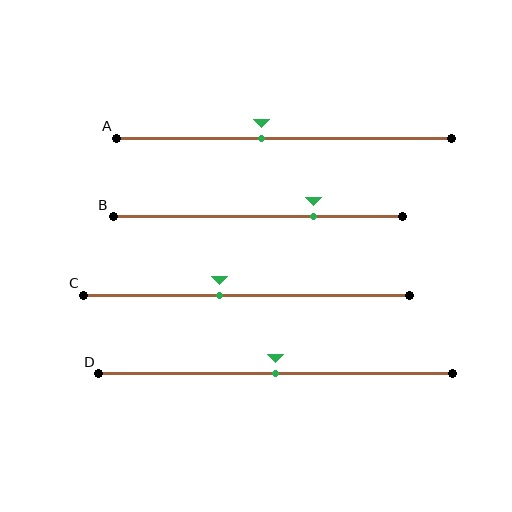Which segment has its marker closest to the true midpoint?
Segment D has its marker closest to the true midpoint.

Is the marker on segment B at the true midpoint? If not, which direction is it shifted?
No, the marker on segment B is shifted to the right by about 19% of the segment length.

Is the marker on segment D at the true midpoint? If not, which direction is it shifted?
Yes, the marker on segment D is at the true midpoint.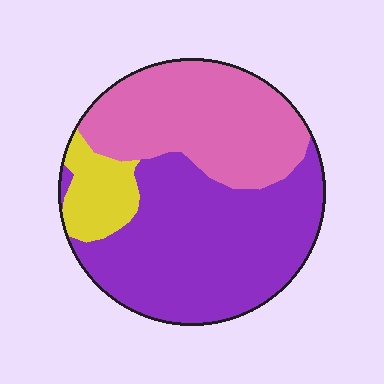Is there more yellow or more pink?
Pink.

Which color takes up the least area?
Yellow, at roughly 10%.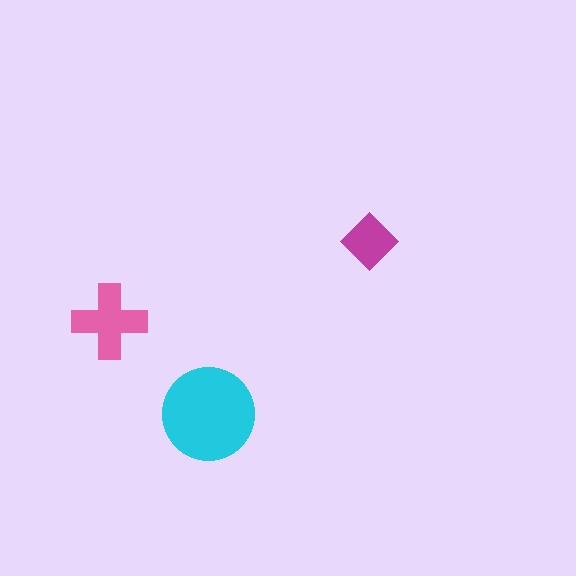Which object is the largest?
The cyan circle.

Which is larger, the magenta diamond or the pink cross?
The pink cross.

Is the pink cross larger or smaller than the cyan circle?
Smaller.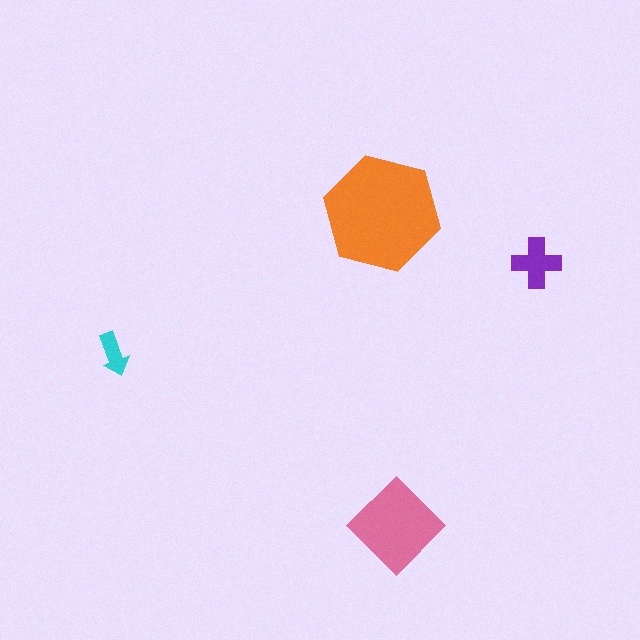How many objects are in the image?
There are 4 objects in the image.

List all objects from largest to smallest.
The orange hexagon, the pink diamond, the purple cross, the cyan arrow.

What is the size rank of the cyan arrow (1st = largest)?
4th.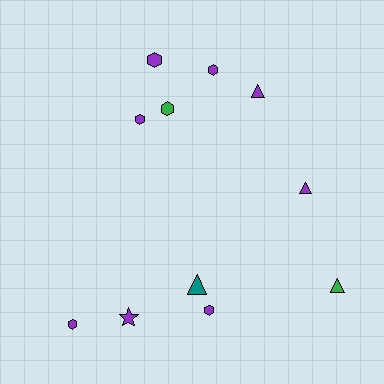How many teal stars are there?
There are no teal stars.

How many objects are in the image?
There are 11 objects.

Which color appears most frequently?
Purple, with 8 objects.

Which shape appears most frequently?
Hexagon, with 6 objects.